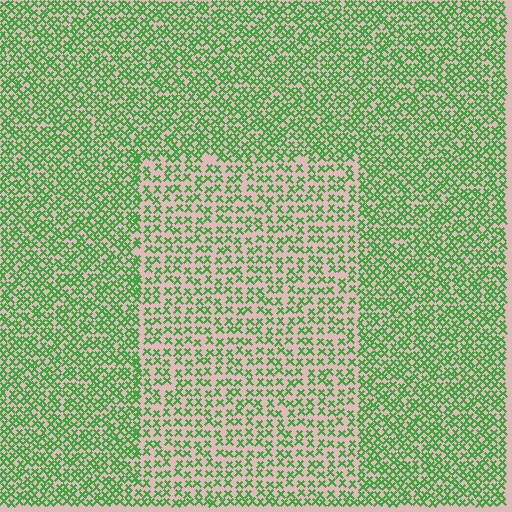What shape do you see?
I see a rectangle.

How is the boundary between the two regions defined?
The boundary is defined by a change in element density (approximately 1.7x ratio). All elements are the same color, size, and shape.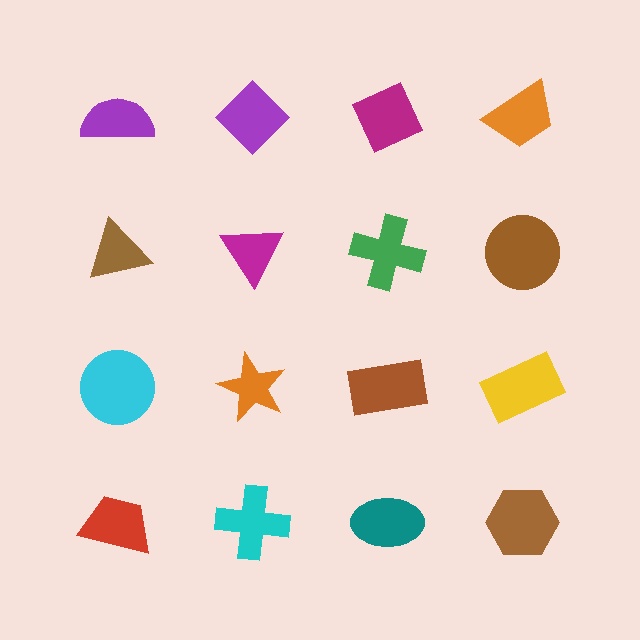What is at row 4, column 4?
A brown hexagon.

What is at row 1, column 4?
An orange trapezoid.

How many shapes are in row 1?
4 shapes.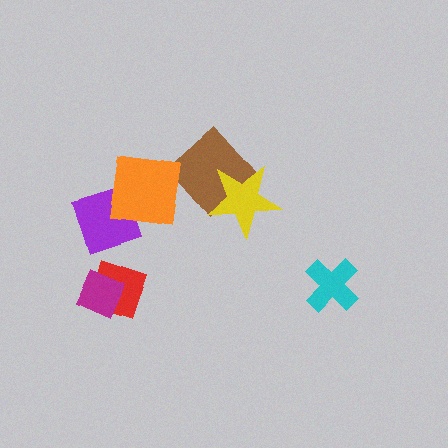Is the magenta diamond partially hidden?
No, no other shape covers it.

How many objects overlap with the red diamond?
1 object overlaps with the red diamond.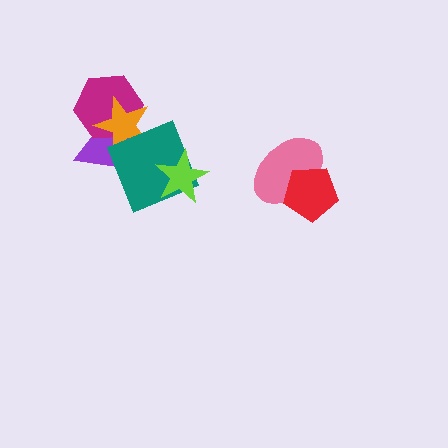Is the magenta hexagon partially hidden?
Yes, it is partially covered by another shape.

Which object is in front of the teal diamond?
The lime star is in front of the teal diamond.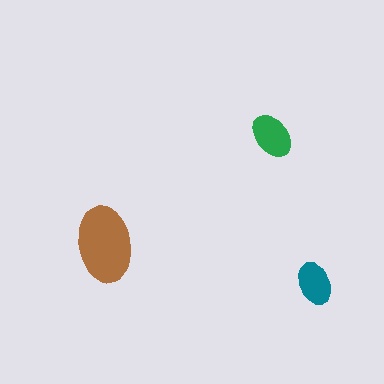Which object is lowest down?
The teal ellipse is bottommost.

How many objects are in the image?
There are 3 objects in the image.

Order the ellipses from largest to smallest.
the brown one, the green one, the teal one.